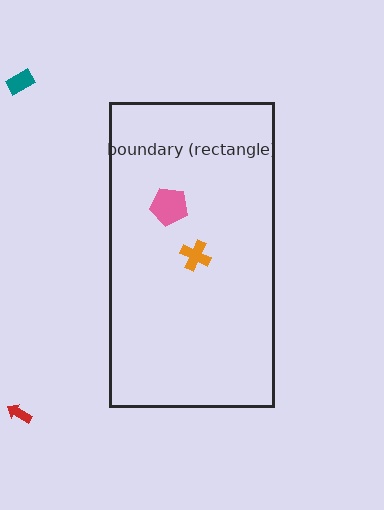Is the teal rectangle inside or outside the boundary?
Outside.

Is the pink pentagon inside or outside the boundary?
Inside.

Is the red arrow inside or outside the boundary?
Outside.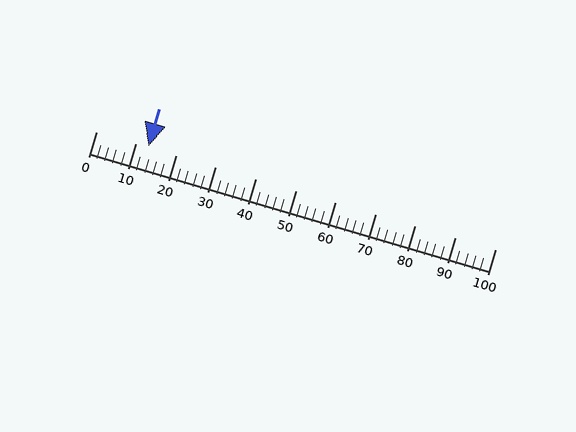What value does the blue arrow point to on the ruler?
The blue arrow points to approximately 13.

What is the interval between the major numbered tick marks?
The major tick marks are spaced 10 units apart.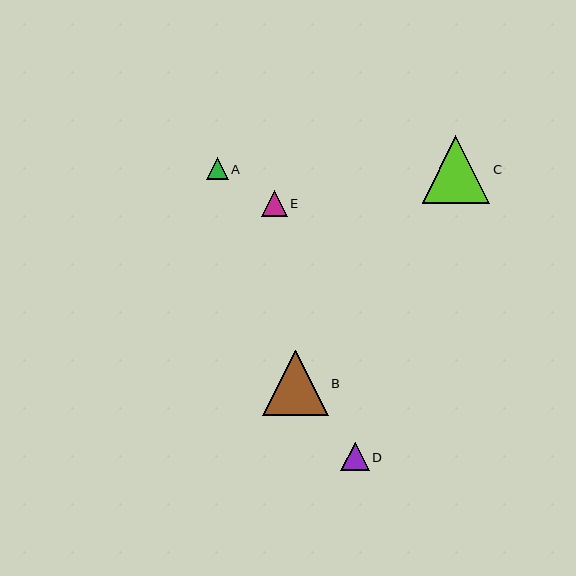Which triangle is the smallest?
Triangle A is the smallest with a size of approximately 22 pixels.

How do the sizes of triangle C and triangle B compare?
Triangle C and triangle B are approximately the same size.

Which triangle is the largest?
Triangle C is the largest with a size of approximately 67 pixels.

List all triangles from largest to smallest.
From largest to smallest: C, B, D, E, A.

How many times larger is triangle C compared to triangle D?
Triangle C is approximately 2.4 times the size of triangle D.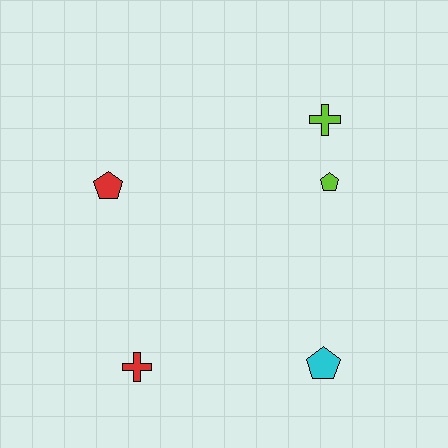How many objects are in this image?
There are 5 objects.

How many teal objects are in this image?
There are no teal objects.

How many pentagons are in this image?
There are 3 pentagons.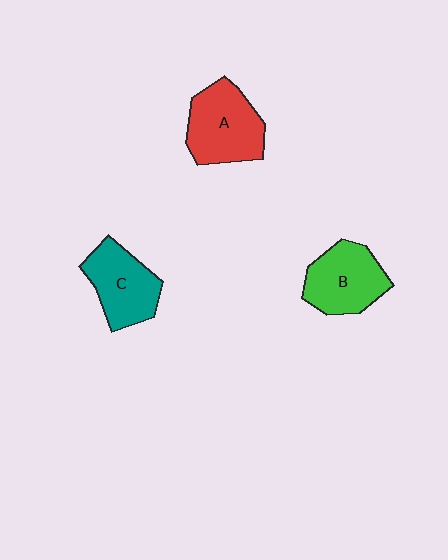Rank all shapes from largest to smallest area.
From largest to smallest: A (red), B (green), C (teal).